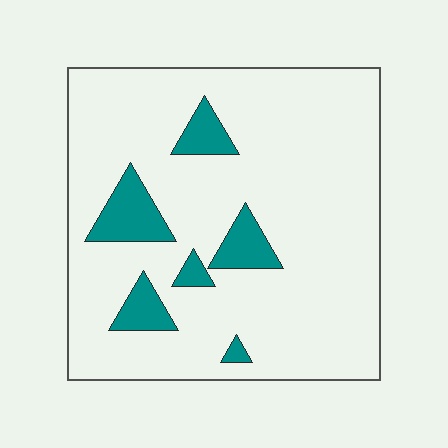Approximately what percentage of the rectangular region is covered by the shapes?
Approximately 10%.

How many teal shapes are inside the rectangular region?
6.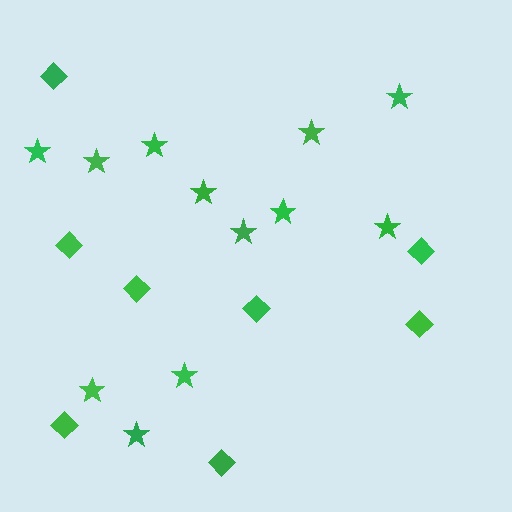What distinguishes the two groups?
There are 2 groups: one group of stars (12) and one group of diamonds (8).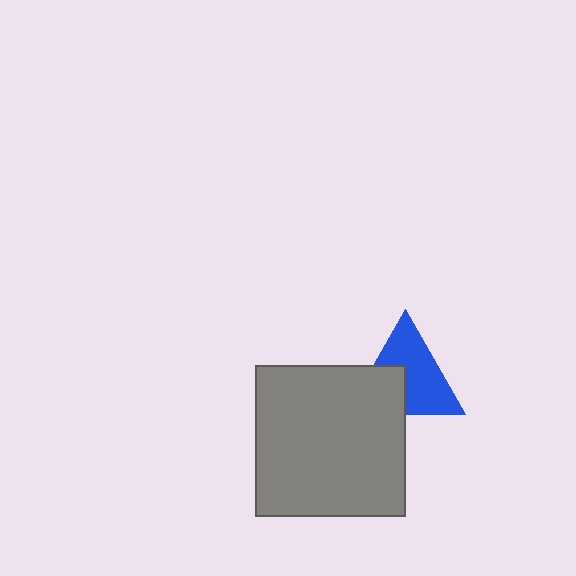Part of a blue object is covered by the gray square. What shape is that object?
It is a triangle.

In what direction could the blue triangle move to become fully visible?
The blue triangle could move toward the upper-right. That would shift it out from behind the gray square entirely.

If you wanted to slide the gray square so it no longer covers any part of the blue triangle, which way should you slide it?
Slide it toward the lower-left — that is the most direct way to separate the two shapes.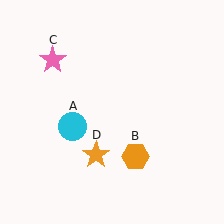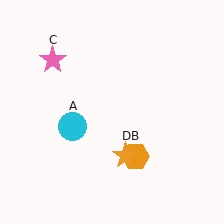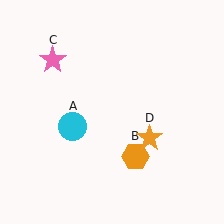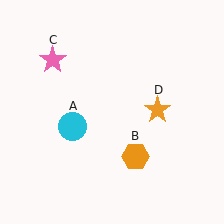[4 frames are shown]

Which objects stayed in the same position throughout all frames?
Cyan circle (object A) and orange hexagon (object B) and pink star (object C) remained stationary.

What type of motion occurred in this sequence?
The orange star (object D) rotated counterclockwise around the center of the scene.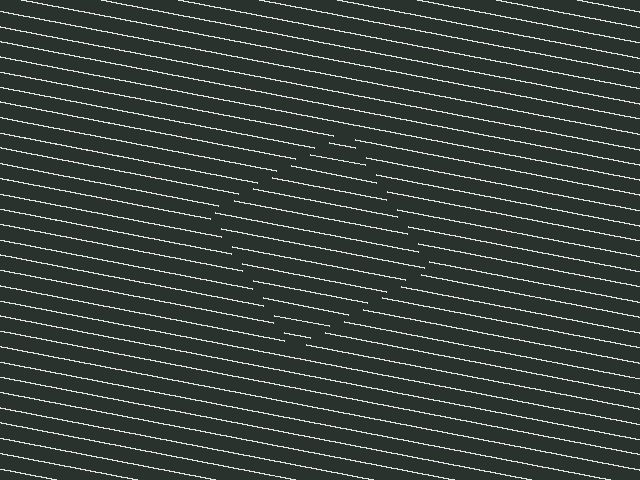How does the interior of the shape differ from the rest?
The interior of the shape contains the same grating, shifted by half a period — the contour is defined by the phase discontinuity where line-ends from the inner and outer gratings abut.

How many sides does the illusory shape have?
4 sides — the line-ends trace a square.